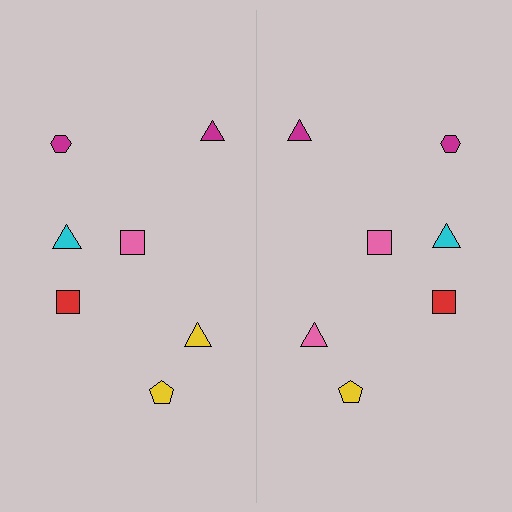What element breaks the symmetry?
The pink triangle on the right side breaks the symmetry — its mirror counterpart is yellow.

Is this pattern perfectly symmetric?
No, the pattern is not perfectly symmetric. The pink triangle on the right side breaks the symmetry — its mirror counterpart is yellow.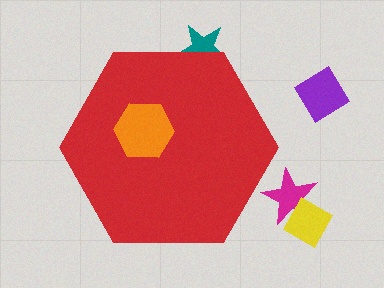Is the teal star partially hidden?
Yes, the teal star is partially hidden behind the red hexagon.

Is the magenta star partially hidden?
No, the magenta star is fully visible.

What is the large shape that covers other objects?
A red hexagon.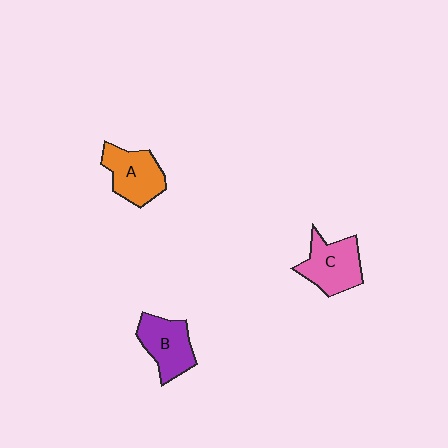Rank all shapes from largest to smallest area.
From largest to smallest: C (pink), A (orange), B (purple).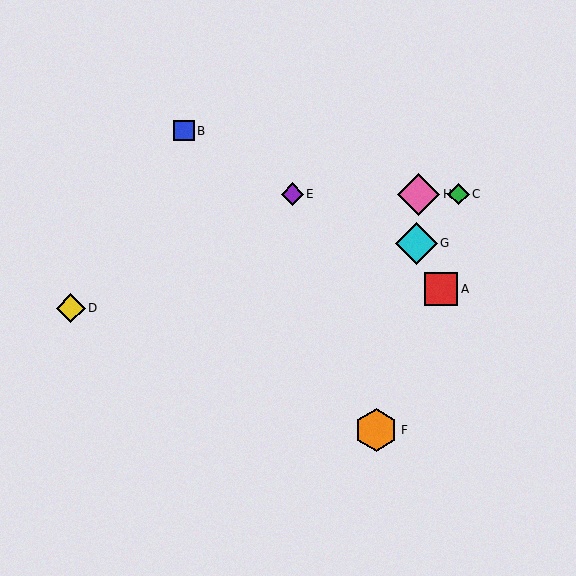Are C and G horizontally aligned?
No, C is at y≈194 and G is at y≈243.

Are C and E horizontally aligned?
Yes, both are at y≈194.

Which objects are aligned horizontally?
Objects C, E, H are aligned horizontally.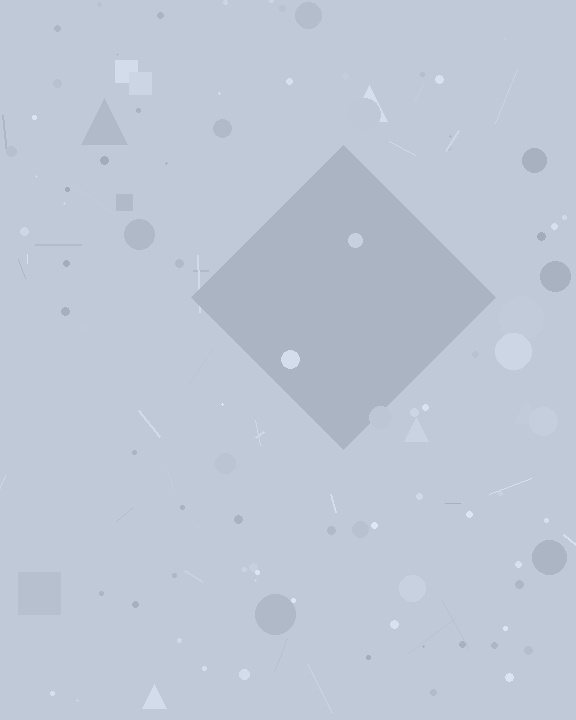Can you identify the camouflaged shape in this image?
The camouflaged shape is a diamond.